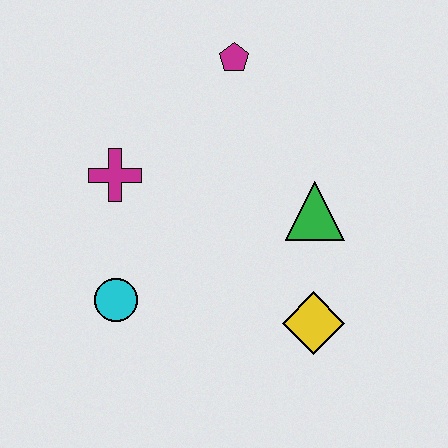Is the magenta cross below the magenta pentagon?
Yes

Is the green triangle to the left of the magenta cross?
No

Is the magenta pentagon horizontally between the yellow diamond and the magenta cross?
Yes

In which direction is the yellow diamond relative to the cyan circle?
The yellow diamond is to the right of the cyan circle.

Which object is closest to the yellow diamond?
The green triangle is closest to the yellow diamond.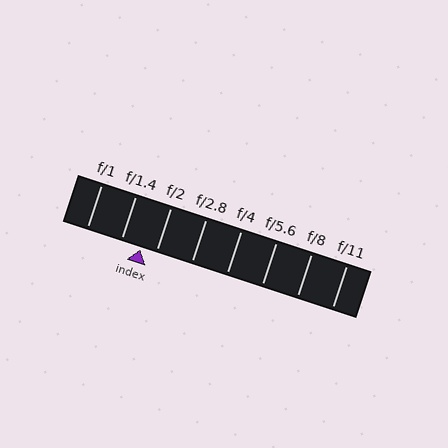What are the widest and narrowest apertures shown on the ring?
The widest aperture shown is f/1 and the narrowest is f/11.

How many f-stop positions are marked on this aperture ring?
There are 8 f-stop positions marked.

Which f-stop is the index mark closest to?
The index mark is closest to f/2.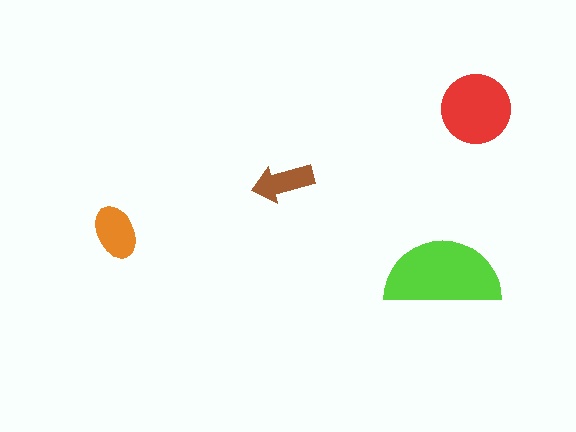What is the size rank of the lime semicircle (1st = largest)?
1st.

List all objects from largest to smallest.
The lime semicircle, the red circle, the orange ellipse, the brown arrow.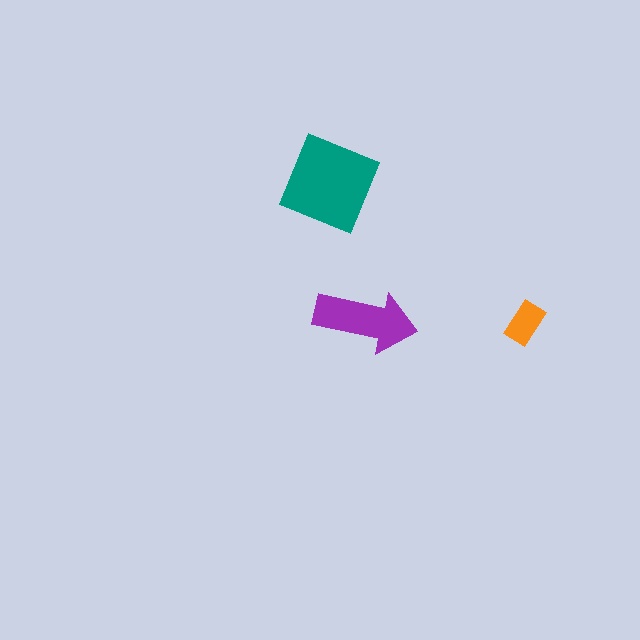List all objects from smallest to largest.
The orange rectangle, the purple arrow, the teal diamond.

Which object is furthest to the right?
The orange rectangle is rightmost.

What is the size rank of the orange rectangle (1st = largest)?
3rd.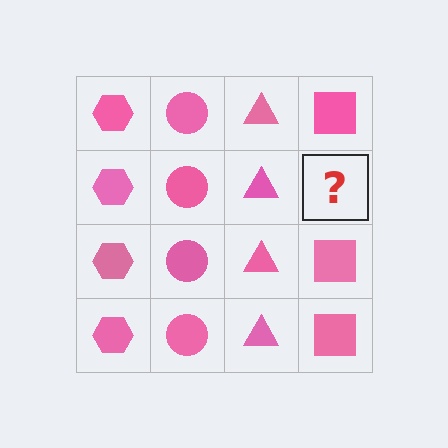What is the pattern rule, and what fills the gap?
The rule is that each column has a consistent shape. The gap should be filled with a pink square.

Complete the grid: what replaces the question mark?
The question mark should be replaced with a pink square.